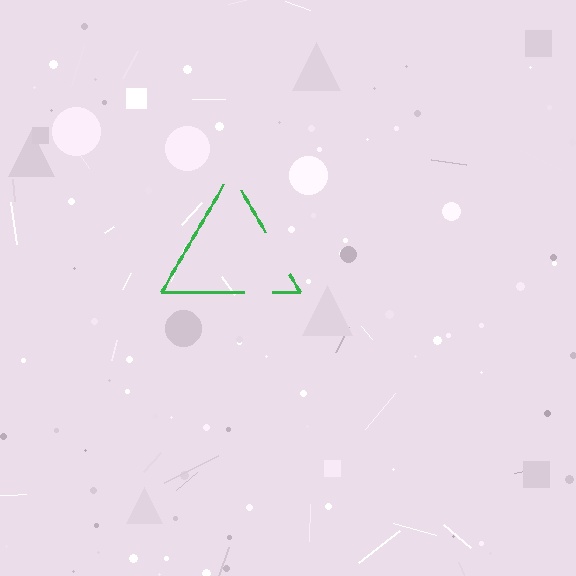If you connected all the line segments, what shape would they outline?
They would outline a triangle.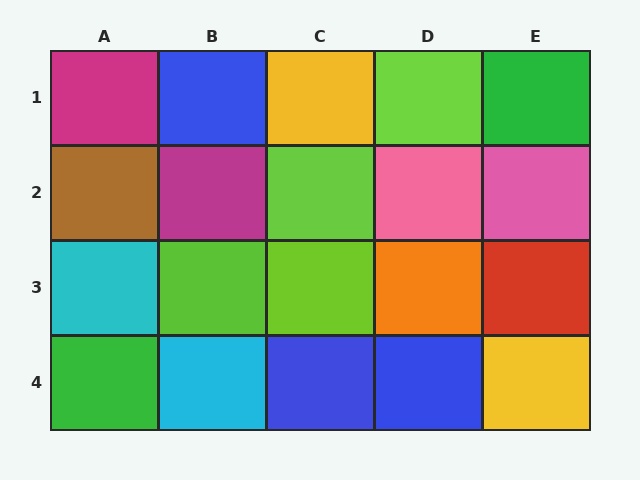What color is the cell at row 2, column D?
Pink.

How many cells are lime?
4 cells are lime.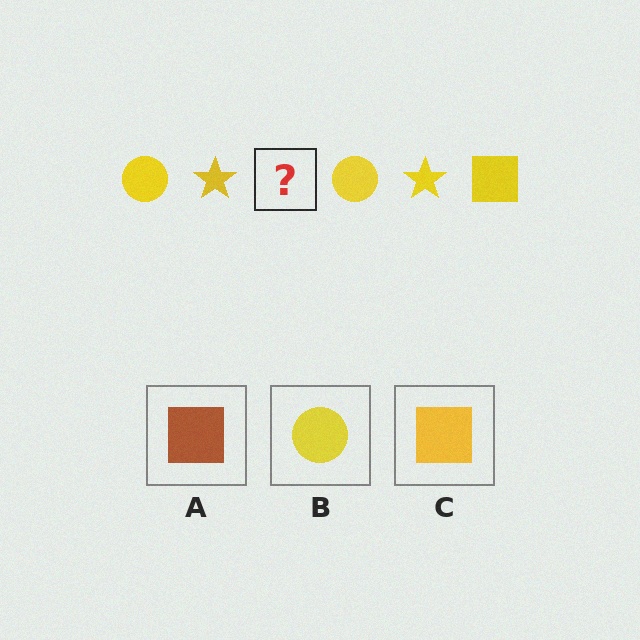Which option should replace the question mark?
Option C.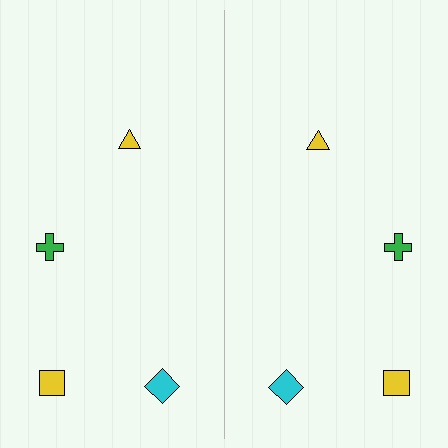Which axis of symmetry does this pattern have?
The pattern has a vertical axis of symmetry running through the center of the image.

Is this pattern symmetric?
Yes, this pattern has bilateral (reflection) symmetry.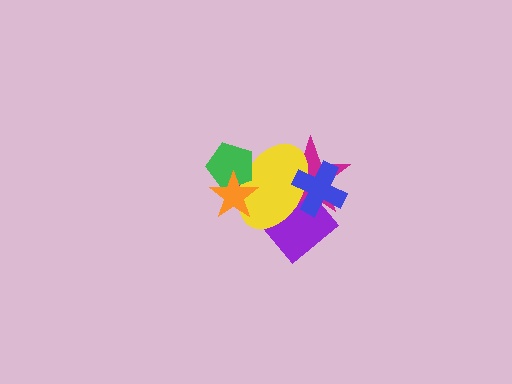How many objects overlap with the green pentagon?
3 objects overlap with the green pentagon.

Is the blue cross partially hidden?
No, no other shape covers it.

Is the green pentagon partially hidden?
Yes, it is partially covered by another shape.